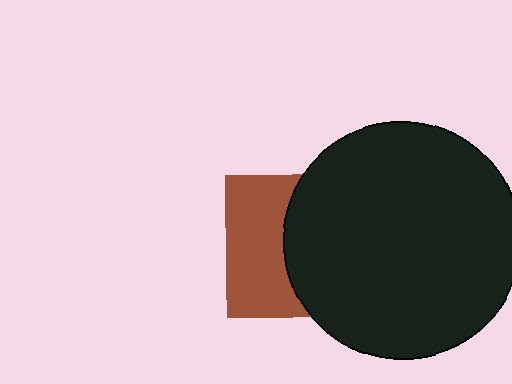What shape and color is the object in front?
The object in front is a black circle.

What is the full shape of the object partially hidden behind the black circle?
The partially hidden object is a brown square.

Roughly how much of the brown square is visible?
A small part of it is visible (roughly 44%).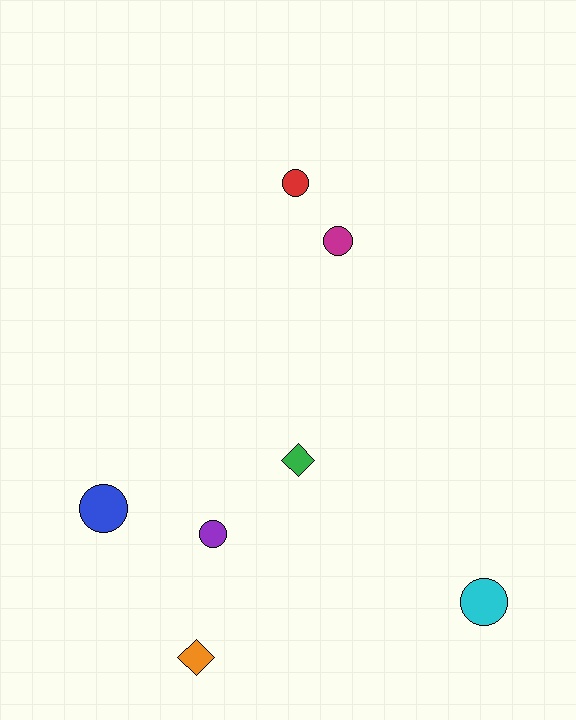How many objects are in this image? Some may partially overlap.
There are 7 objects.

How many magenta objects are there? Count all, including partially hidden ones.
There is 1 magenta object.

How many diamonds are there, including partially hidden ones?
There are 2 diamonds.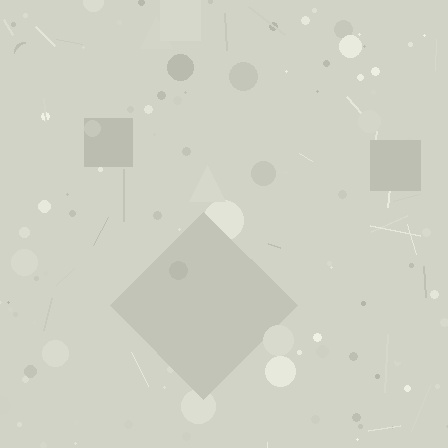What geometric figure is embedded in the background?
A diamond is embedded in the background.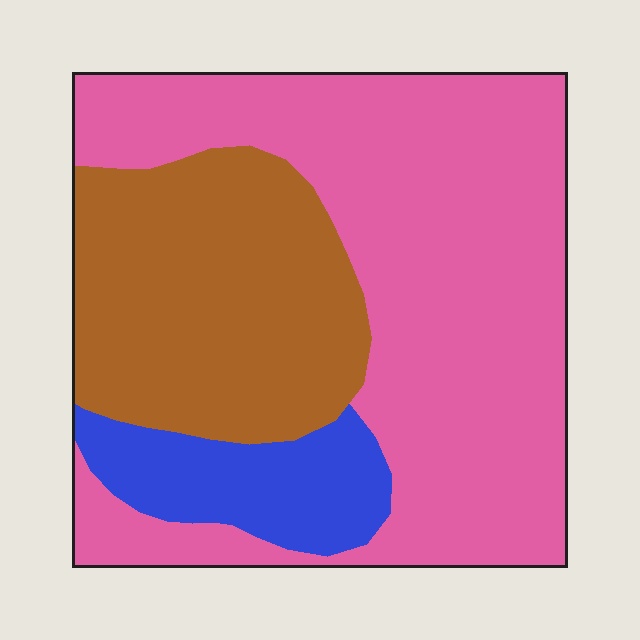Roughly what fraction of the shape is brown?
Brown covers 30% of the shape.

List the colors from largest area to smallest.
From largest to smallest: pink, brown, blue.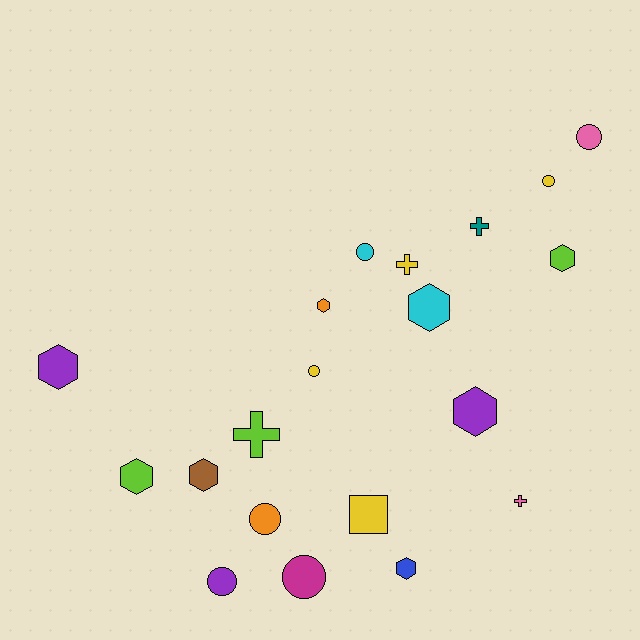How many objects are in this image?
There are 20 objects.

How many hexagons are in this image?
There are 8 hexagons.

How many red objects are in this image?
There are no red objects.